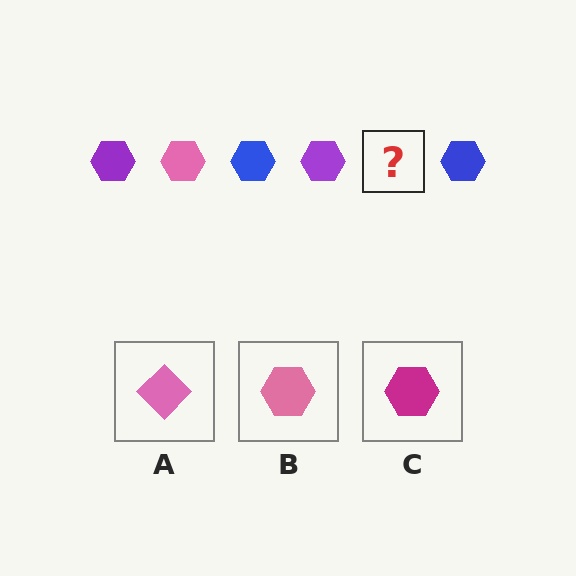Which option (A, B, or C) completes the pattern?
B.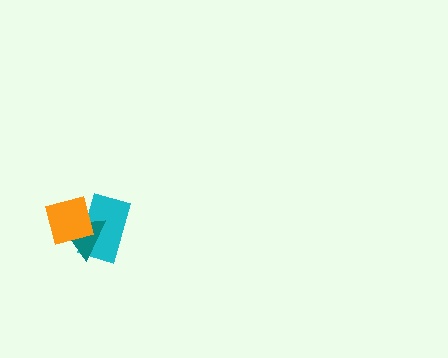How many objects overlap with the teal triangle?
2 objects overlap with the teal triangle.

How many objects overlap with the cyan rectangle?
2 objects overlap with the cyan rectangle.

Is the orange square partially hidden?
No, no other shape covers it.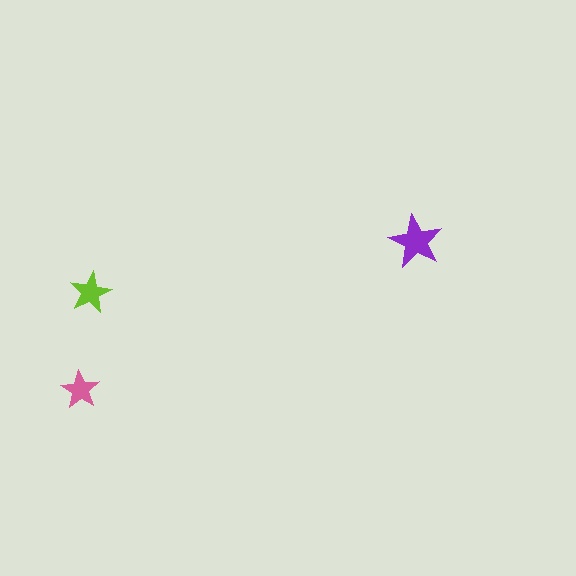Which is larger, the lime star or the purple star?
The purple one.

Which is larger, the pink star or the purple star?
The purple one.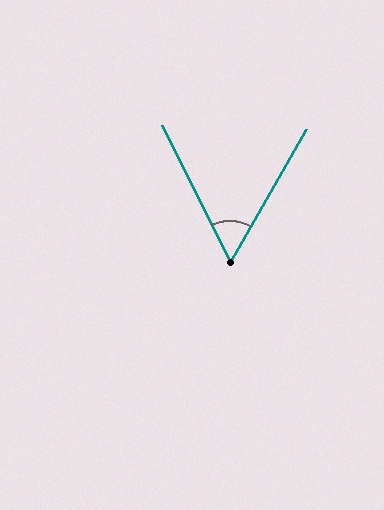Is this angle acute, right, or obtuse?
It is acute.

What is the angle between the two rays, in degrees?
Approximately 56 degrees.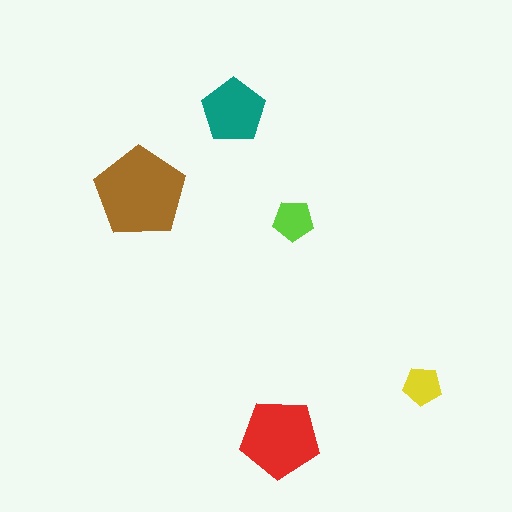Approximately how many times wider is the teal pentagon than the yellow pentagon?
About 1.5 times wider.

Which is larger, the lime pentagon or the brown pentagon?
The brown one.